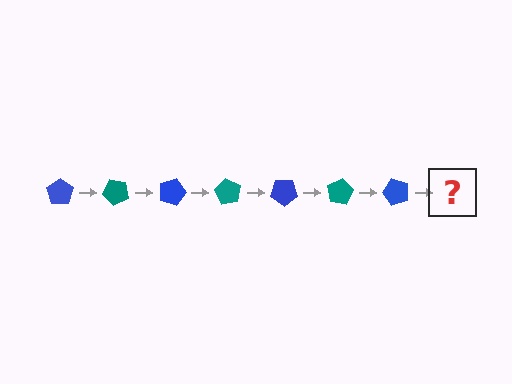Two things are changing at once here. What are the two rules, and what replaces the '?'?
The two rules are that it rotates 45 degrees each step and the color cycles through blue and teal. The '?' should be a teal pentagon, rotated 315 degrees from the start.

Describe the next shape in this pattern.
It should be a teal pentagon, rotated 315 degrees from the start.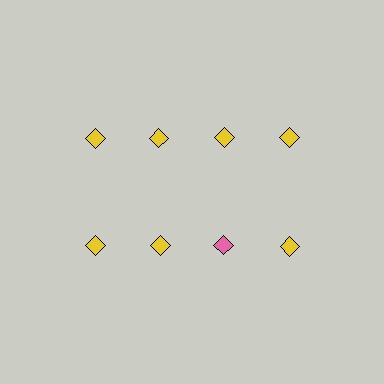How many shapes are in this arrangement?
There are 8 shapes arranged in a grid pattern.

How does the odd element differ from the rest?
It has a different color: pink instead of yellow.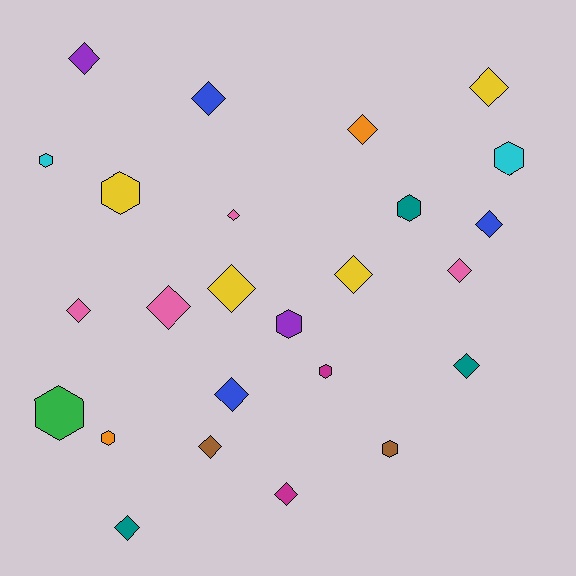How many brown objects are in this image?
There are 2 brown objects.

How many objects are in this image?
There are 25 objects.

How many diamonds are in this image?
There are 16 diamonds.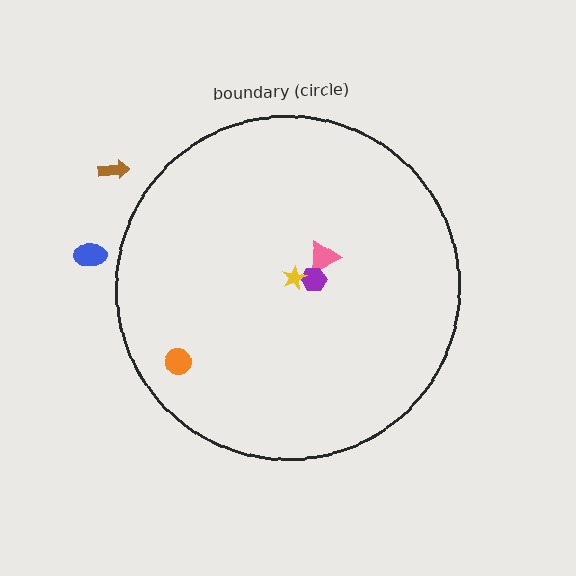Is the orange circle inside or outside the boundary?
Inside.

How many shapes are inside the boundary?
4 inside, 2 outside.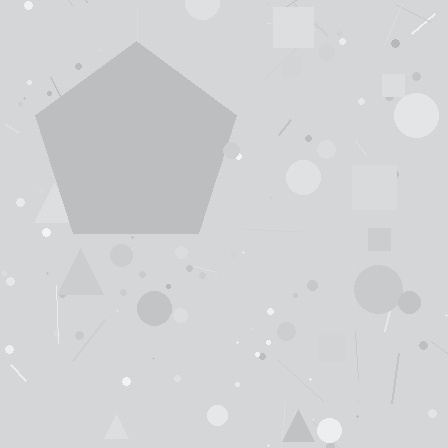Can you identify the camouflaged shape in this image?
The camouflaged shape is a pentagon.